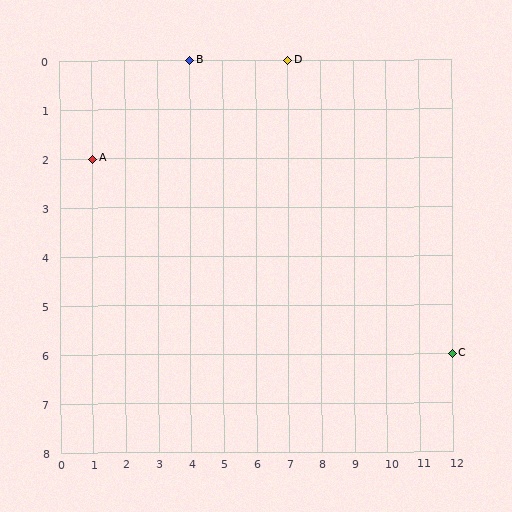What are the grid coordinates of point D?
Point D is at grid coordinates (7, 0).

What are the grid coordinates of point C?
Point C is at grid coordinates (12, 6).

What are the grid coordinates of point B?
Point B is at grid coordinates (4, 0).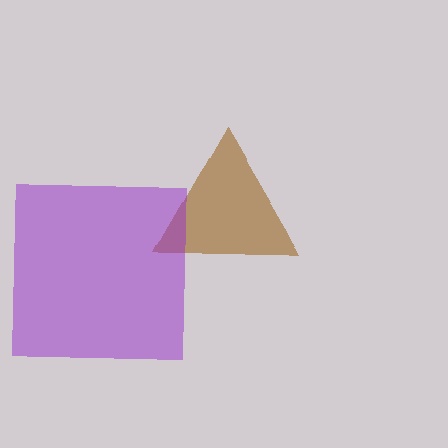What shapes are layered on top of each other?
The layered shapes are: a brown triangle, a purple square.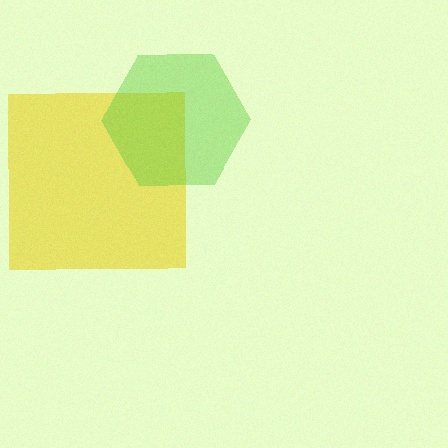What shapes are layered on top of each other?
The layered shapes are: a yellow square, a lime hexagon.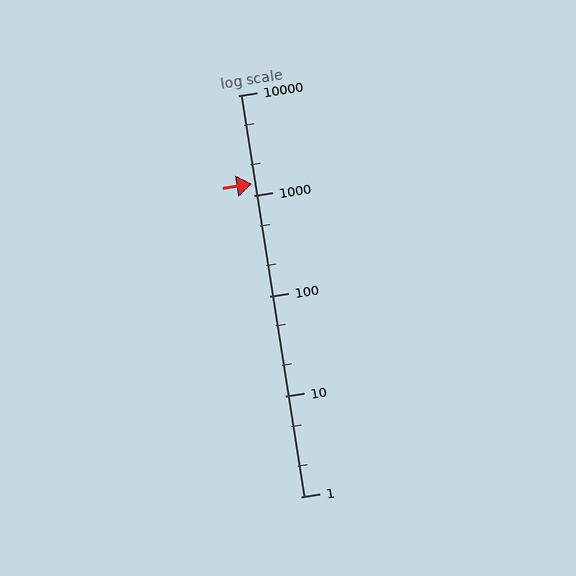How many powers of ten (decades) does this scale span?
The scale spans 4 decades, from 1 to 10000.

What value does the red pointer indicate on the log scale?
The pointer indicates approximately 1300.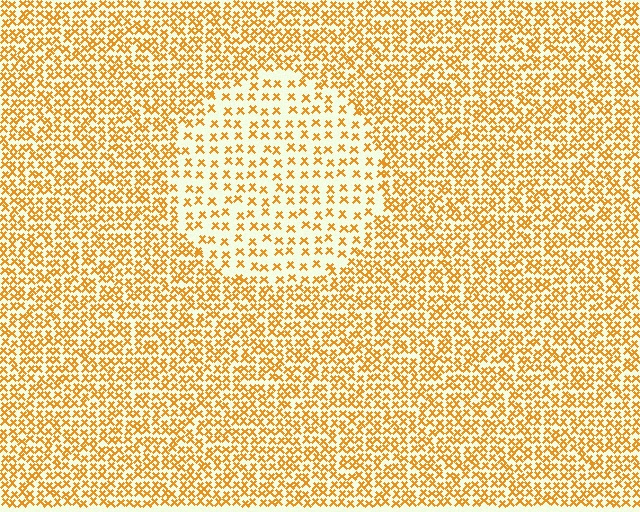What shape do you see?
I see a circle.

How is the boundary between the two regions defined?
The boundary is defined by a change in element density (approximately 2.1x ratio). All elements are the same color, size, and shape.